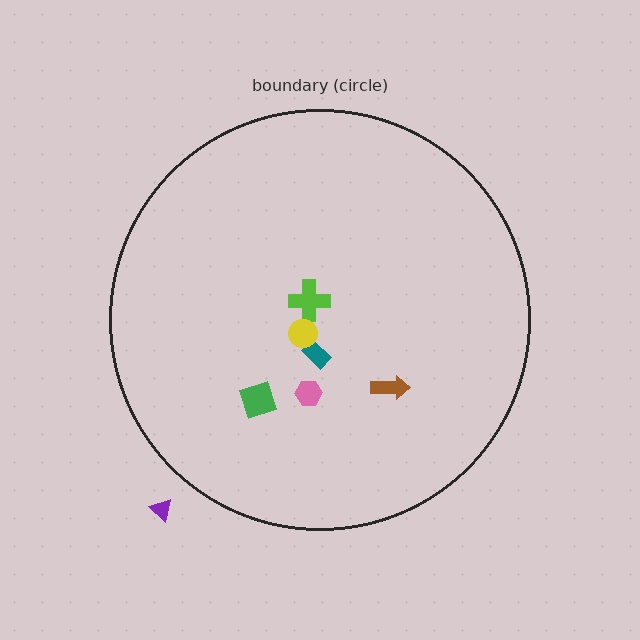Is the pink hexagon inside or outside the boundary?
Inside.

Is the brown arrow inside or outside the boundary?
Inside.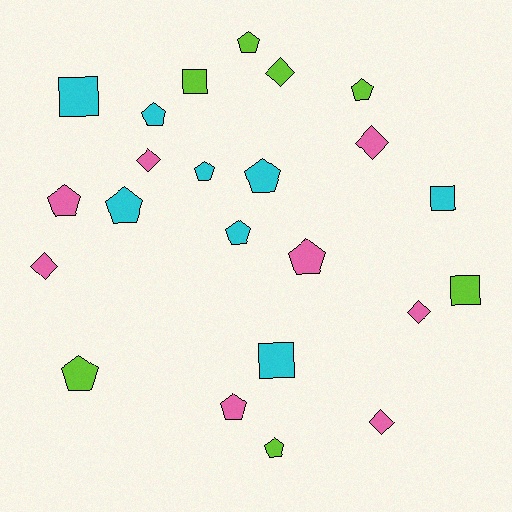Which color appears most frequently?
Pink, with 8 objects.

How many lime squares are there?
There are 2 lime squares.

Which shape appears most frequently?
Pentagon, with 12 objects.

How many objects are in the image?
There are 23 objects.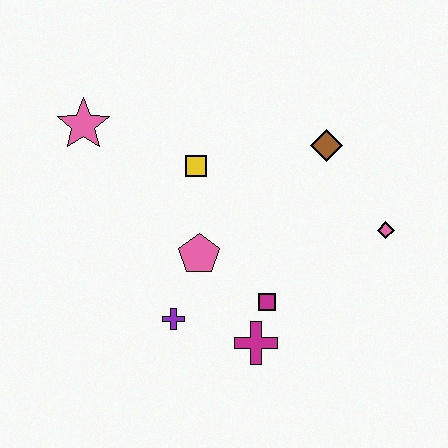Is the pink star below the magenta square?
No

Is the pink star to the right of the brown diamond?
No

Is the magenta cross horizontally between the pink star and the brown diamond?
Yes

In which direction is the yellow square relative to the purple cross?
The yellow square is above the purple cross.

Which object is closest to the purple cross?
The pink pentagon is closest to the purple cross.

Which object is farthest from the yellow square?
The pink diamond is farthest from the yellow square.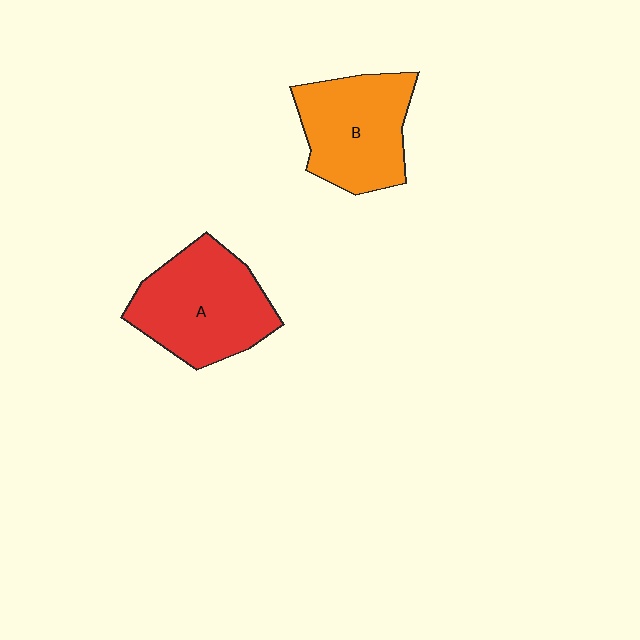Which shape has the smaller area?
Shape B (orange).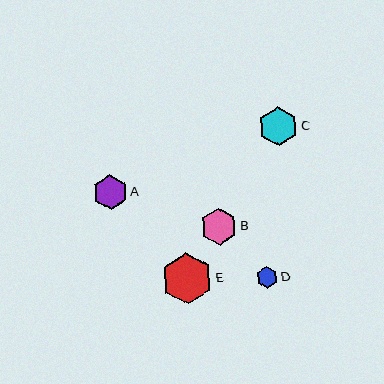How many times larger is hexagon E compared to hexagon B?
Hexagon E is approximately 1.4 times the size of hexagon B.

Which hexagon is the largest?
Hexagon E is the largest with a size of approximately 51 pixels.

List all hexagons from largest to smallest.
From largest to smallest: E, C, B, A, D.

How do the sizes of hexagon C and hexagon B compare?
Hexagon C and hexagon B are approximately the same size.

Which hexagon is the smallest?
Hexagon D is the smallest with a size of approximately 22 pixels.